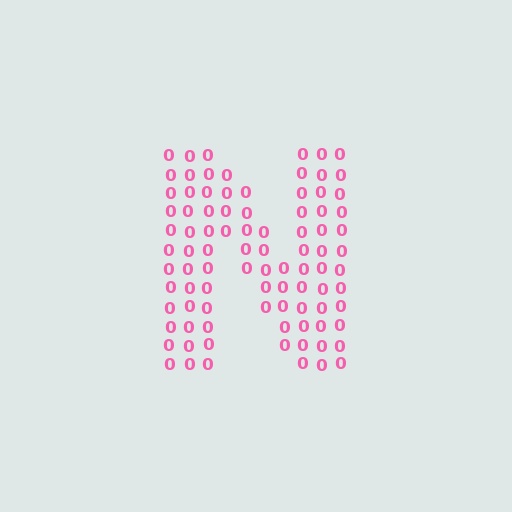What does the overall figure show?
The overall figure shows the letter N.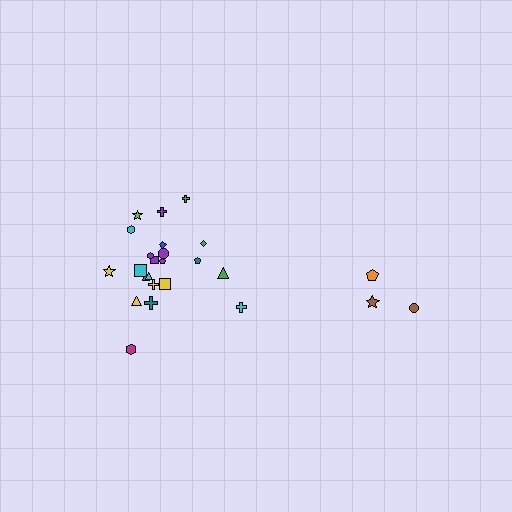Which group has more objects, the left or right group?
The left group.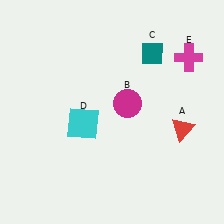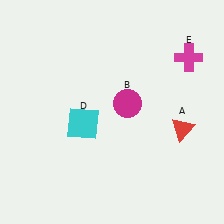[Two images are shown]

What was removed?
The teal diamond (C) was removed in Image 2.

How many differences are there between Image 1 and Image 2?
There is 1 difference between the two images.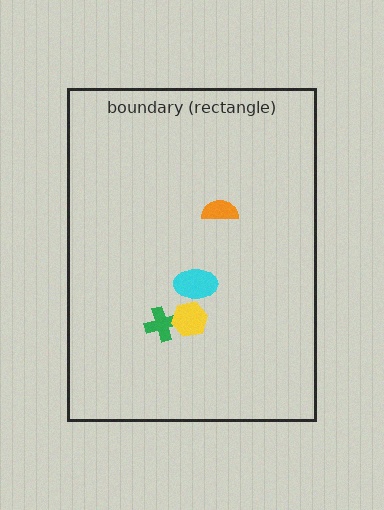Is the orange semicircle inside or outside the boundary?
Inside.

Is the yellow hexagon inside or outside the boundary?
Inside.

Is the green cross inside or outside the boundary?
Inside.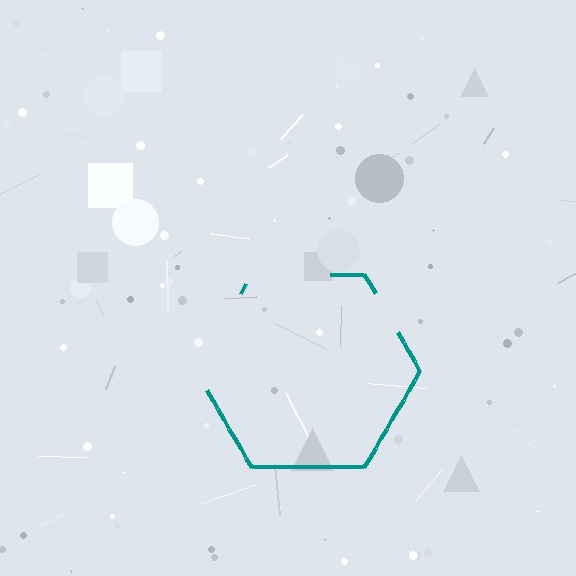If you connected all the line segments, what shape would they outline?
They would outline a hexagon.